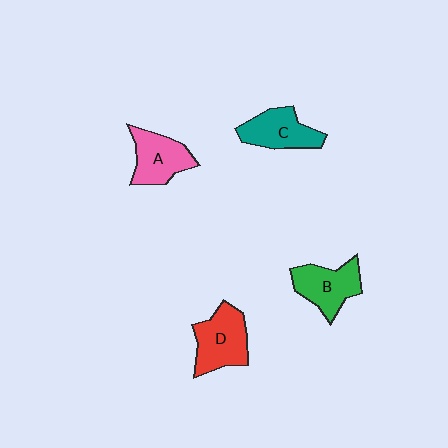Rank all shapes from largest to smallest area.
From largest to smallest: D (red), B (green), A (pink), C (teal).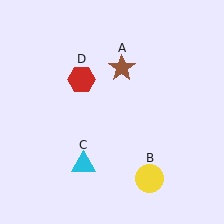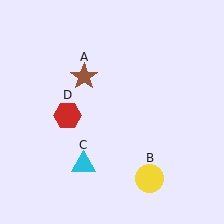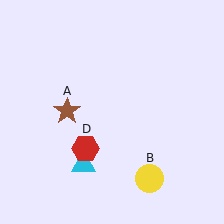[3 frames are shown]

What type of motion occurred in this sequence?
The brown star (object A), red hexagon (object D) rotated counterclockwise around the center of the scene.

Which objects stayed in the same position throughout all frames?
Yellow circle (object B) and cyan triangle (object C) remained stationary.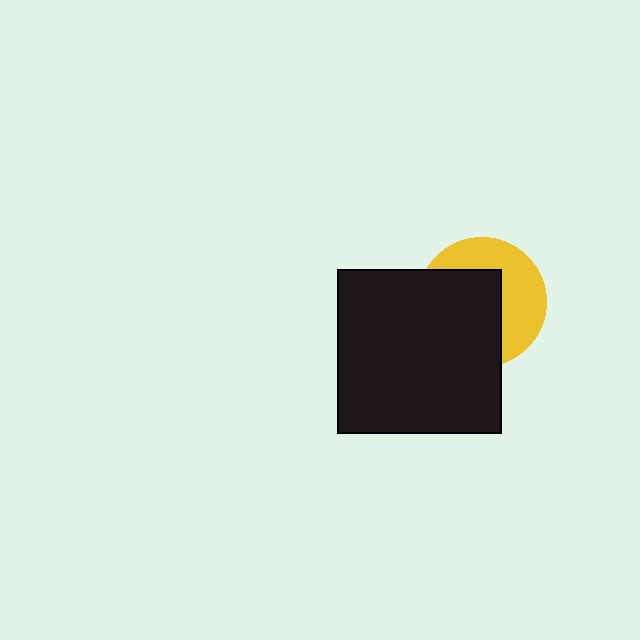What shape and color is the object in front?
The object in front is a black square.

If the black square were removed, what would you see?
You would see the complete yellow circle.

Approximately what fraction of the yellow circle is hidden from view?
Roughly 54% of the yellow circle is hidden behind the black square.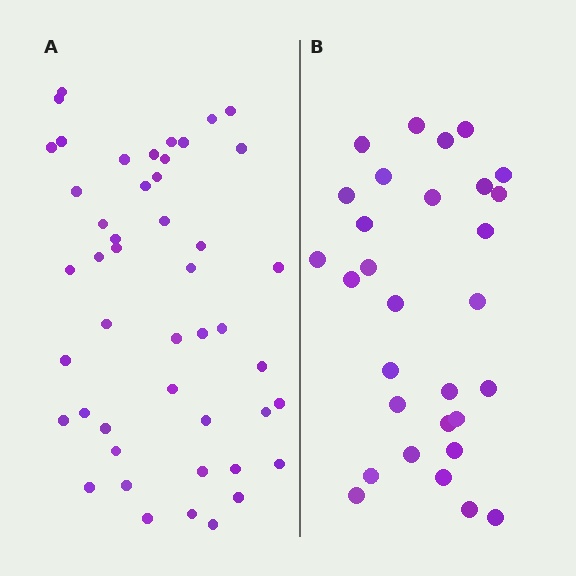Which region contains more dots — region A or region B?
Region A (the left region) has more dots.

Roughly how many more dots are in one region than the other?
Region A has approximately 15 more dots than region B.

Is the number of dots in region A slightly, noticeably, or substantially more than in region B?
Region A has substantially more. The ratio is roughly 1.6 to 1.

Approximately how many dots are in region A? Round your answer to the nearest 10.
About 50 dots. (The exact count is 47, which rounds to 50.)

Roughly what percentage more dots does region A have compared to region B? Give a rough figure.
About 55% more.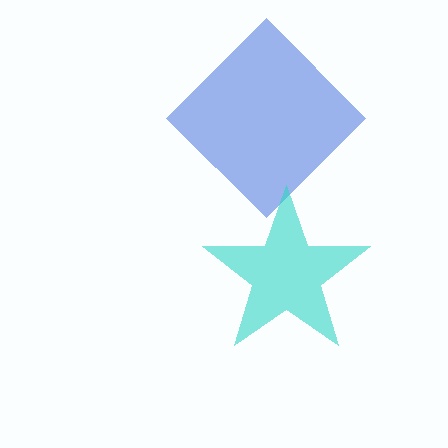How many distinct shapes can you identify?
There are 2 distinct shapes: a blue diamond, a cyan star.